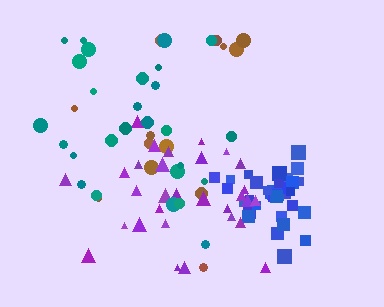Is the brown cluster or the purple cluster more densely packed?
Purple.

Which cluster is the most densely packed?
Blue.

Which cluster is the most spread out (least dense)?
Brown.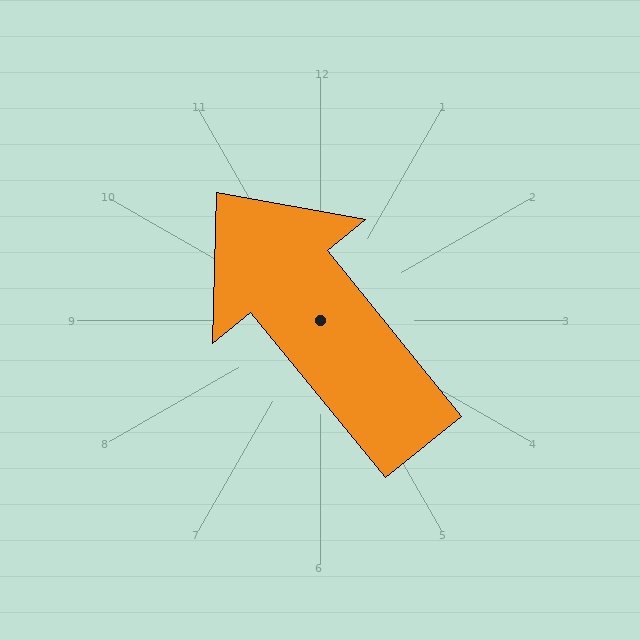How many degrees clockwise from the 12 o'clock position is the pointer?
Approximately 321 degrees.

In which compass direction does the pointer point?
Northwest.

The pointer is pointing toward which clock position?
Roughly 11 o'clock.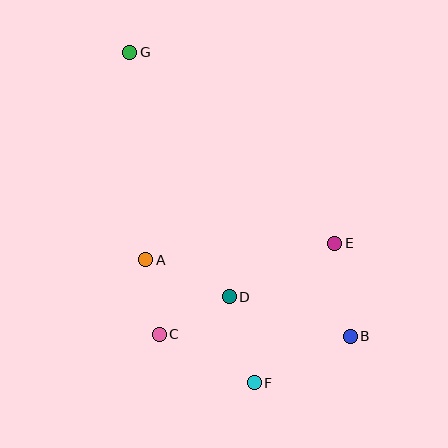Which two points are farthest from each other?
Points B and G are farthest from each other.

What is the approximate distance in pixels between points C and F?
The distance between C and F is approximately 107 pixels.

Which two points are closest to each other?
Points A and C are closest to each other.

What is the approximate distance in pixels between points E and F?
The distance between E and F is approximately 161 pixels.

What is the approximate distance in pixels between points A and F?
The distance between A and F is approximately 164 pixels.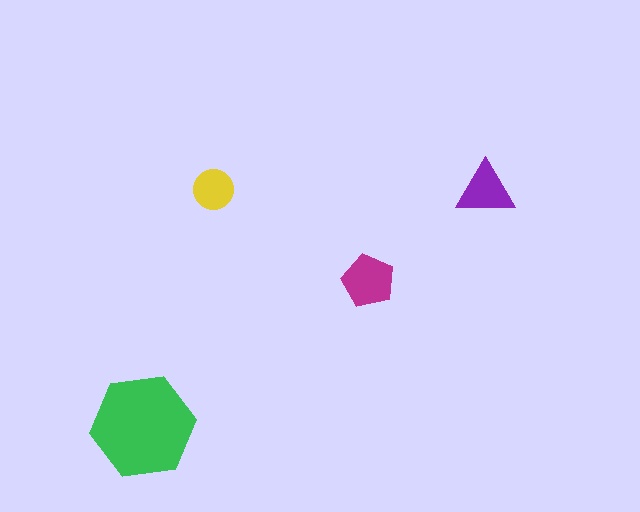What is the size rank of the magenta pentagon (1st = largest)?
2nd.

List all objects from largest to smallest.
The green hexagon, the magenta pentagon, the purple triangle, the yellow circle.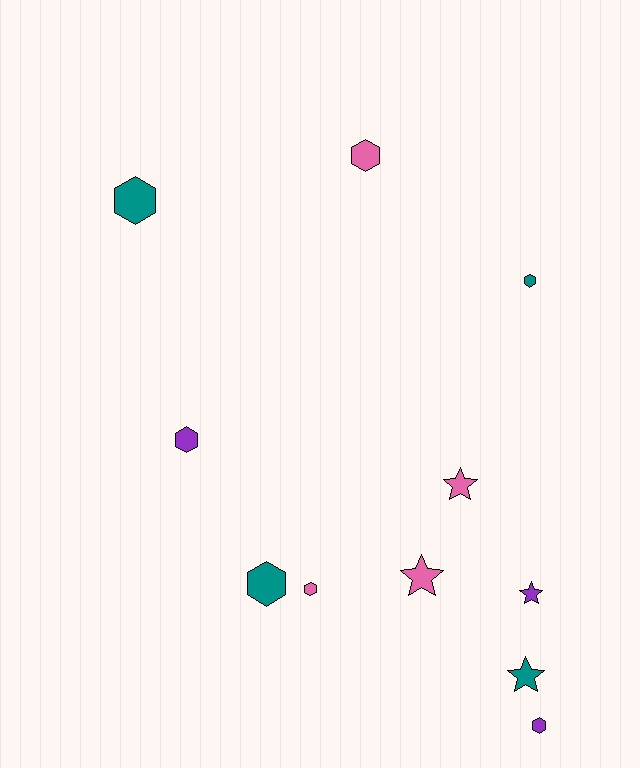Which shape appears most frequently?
Hexagon, with 7 objects.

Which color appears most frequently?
Teal, with 4 objects.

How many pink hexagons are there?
There are 2 pink hexagons.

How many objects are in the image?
There are 11 objects.